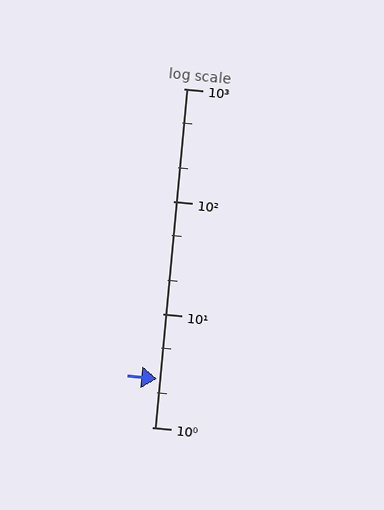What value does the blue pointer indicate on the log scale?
The pointer indicates approximately 2.7.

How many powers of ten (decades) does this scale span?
The scale spans 3 decades, from 1 to 1000.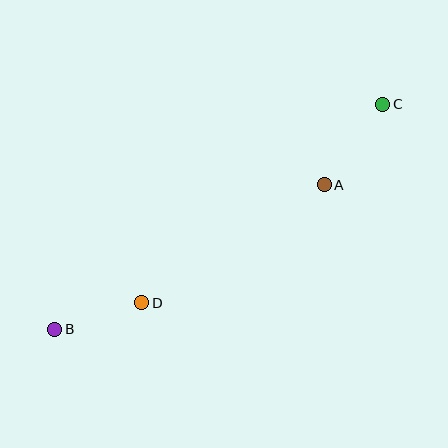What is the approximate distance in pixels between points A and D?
The distance between A and D is approximately 218 pixels.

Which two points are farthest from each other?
Points B and C are farthest from each other.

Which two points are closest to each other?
Points B and D are closest to each other.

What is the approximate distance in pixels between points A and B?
The distance between A and B is approximately 306 pixels.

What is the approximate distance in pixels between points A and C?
The distance between A and C is approximately 99 pixels.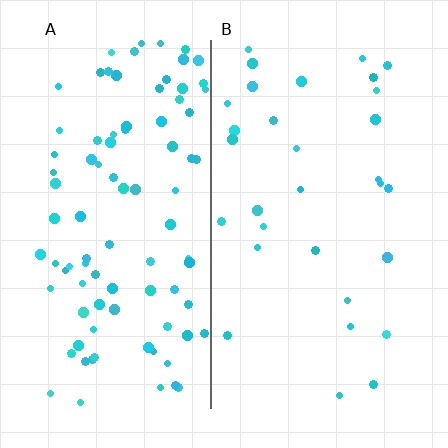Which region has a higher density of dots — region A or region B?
A (the left).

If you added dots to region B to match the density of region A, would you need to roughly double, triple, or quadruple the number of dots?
Approximately triple.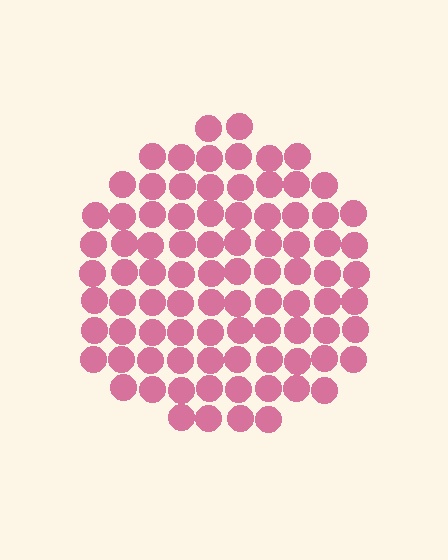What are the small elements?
The small elements are circles.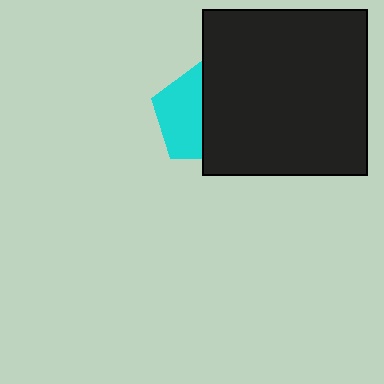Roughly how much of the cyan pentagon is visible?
About half of it is visible (roughly 48%).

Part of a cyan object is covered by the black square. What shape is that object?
It is a pentagon.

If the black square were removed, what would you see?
You would see the complete cyan pentagon.